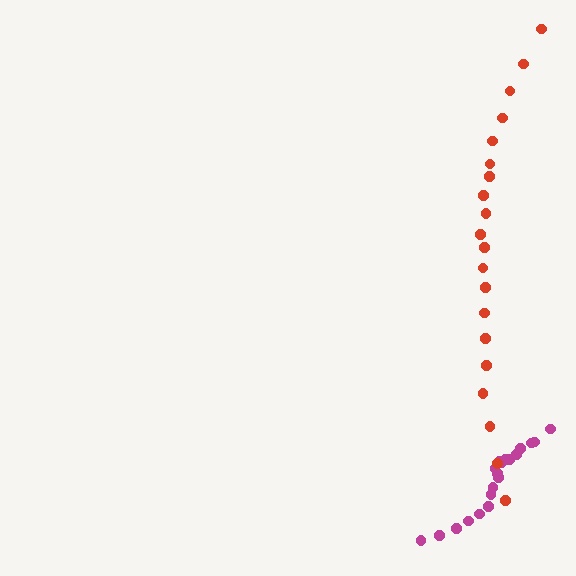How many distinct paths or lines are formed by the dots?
There are 2 distinct paths.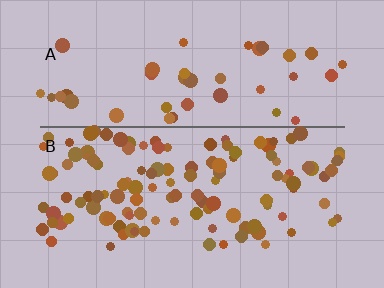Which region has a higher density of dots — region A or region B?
B (the bottom).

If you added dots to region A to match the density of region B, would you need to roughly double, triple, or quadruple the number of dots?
Approximately triple.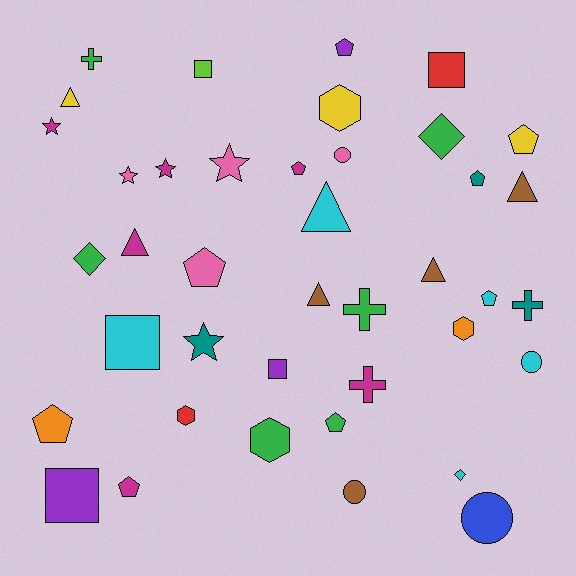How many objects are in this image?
There are 40 objects.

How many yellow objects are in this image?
There are 3 yellow objects.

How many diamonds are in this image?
There are 3 diamonds.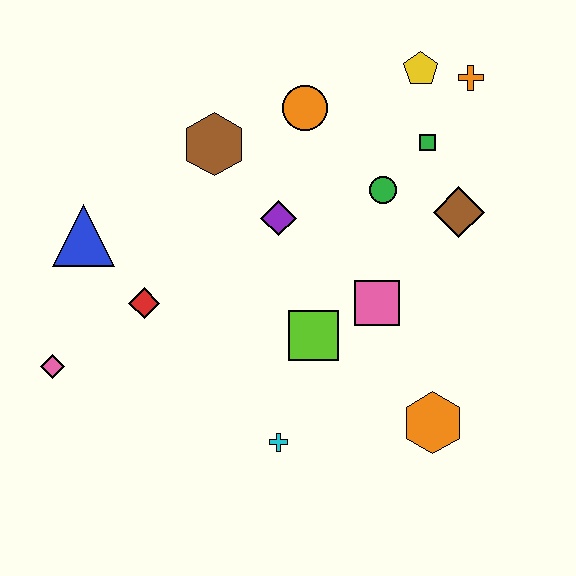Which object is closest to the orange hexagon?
The pink square is closest to the orange hexagon.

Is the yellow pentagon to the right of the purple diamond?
Yes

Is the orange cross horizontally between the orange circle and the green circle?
No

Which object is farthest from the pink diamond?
The orange cross is farthest from the pink diamond.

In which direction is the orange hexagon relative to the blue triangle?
The orange hexagon is to the right of the blue triangle.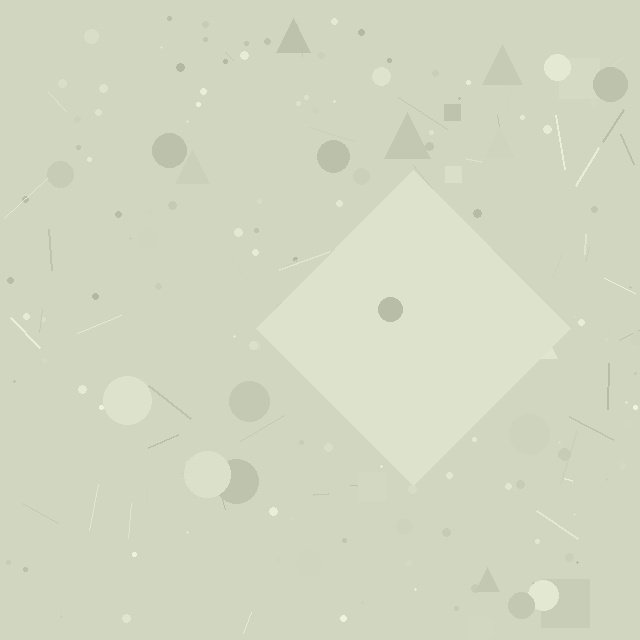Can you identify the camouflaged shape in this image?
The camouflaged shape is a diamond.